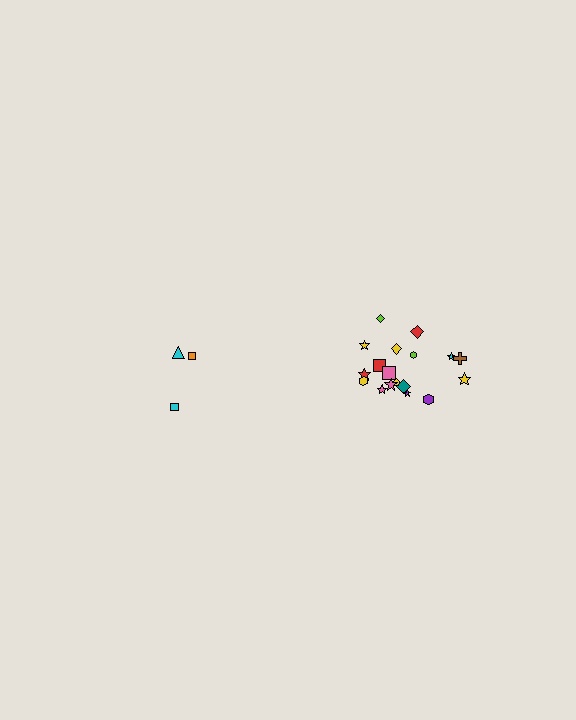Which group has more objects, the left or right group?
The right group.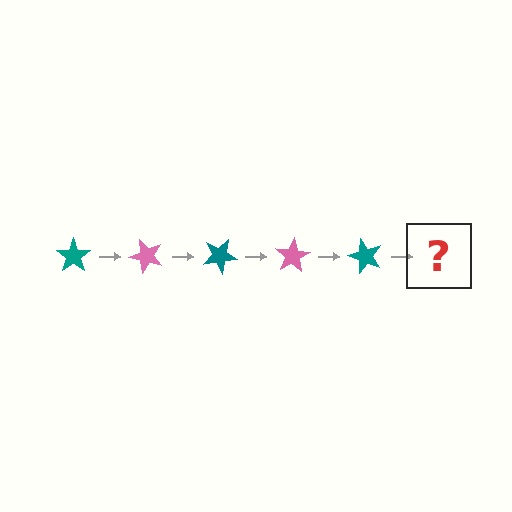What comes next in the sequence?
The next element should be a pink star, rotated 250 degrees from the start.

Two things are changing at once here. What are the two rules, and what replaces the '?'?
The two rules are that it rotates 50 degrees each step and the color cycles through teal and pink. The '?' should be a pink star, rotated 250 degrees from the start.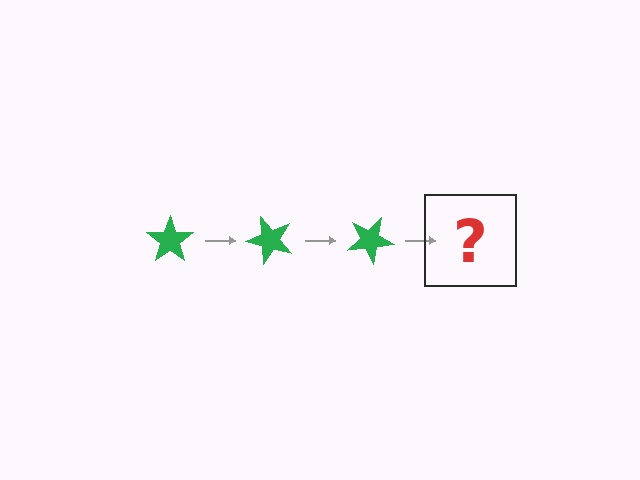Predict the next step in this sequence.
The next step is a green star rotated 150 degrees.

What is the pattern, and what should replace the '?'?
The pattern is that the star rotates 50 degrees each step. The '?' should be a green star rotated 150 degrees.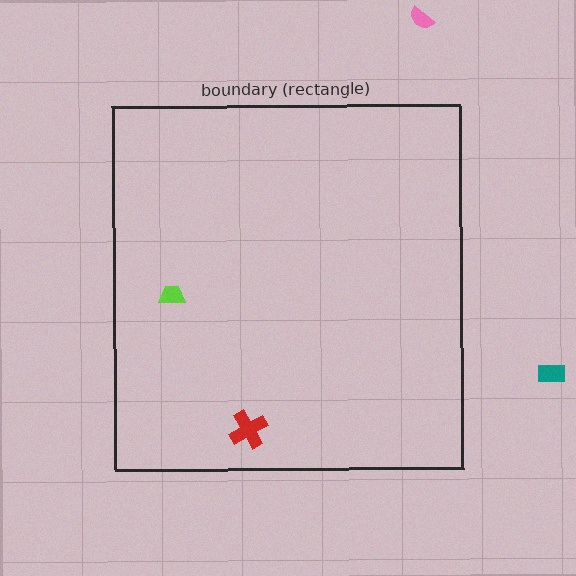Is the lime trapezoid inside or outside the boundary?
Inside.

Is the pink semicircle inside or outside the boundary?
Outside.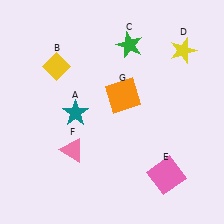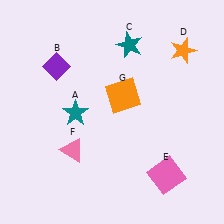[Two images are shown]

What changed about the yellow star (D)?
In Image 1, D is yellow. In Image 2, it changed to orange.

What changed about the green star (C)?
In Image 1, C is green. In Image 2, it changed to teal.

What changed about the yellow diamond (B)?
In Image 1, B is yellow. In Image 2, it changed to purple.